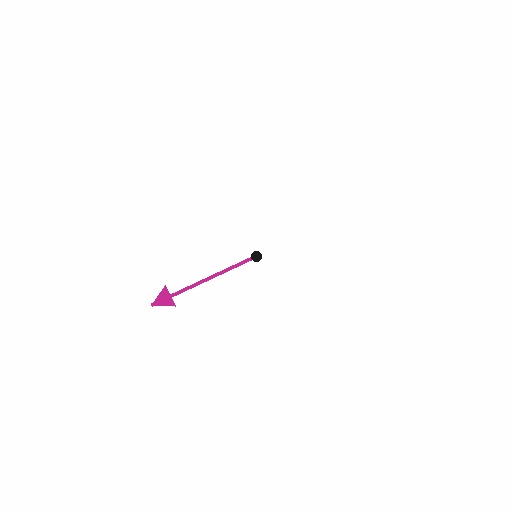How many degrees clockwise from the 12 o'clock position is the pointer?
Approximately 245 degrees.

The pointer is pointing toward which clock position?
Roughly 8 o'clock.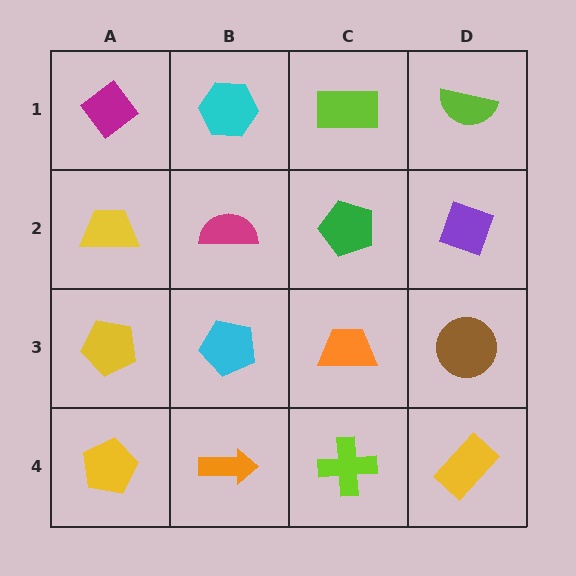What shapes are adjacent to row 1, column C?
A green pentagon (row 2, column C), a cyan hexagon (row 1, column B), a lime semicircle (row 1, column D).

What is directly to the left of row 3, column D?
An orange trapezoid.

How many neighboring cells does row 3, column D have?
3.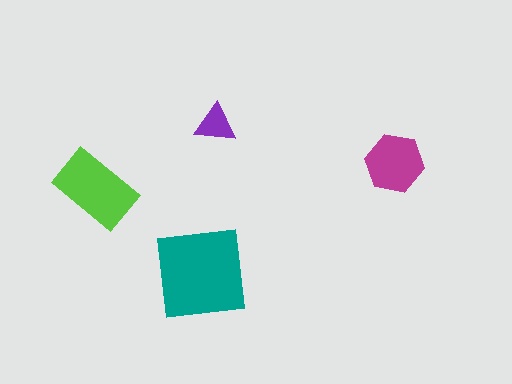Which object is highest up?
The purple triangle is topmost.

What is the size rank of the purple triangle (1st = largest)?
4th.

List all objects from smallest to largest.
The purple triangle, the magenta hexagon, the lime rectangle, the teal square.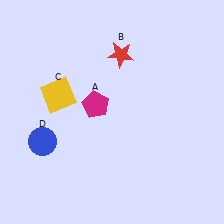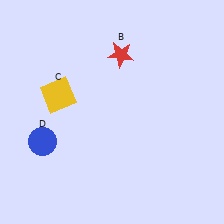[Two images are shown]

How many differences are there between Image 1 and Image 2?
There is 1 difference between the two images.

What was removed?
The magenta pentagon (A) was removed in Image 2.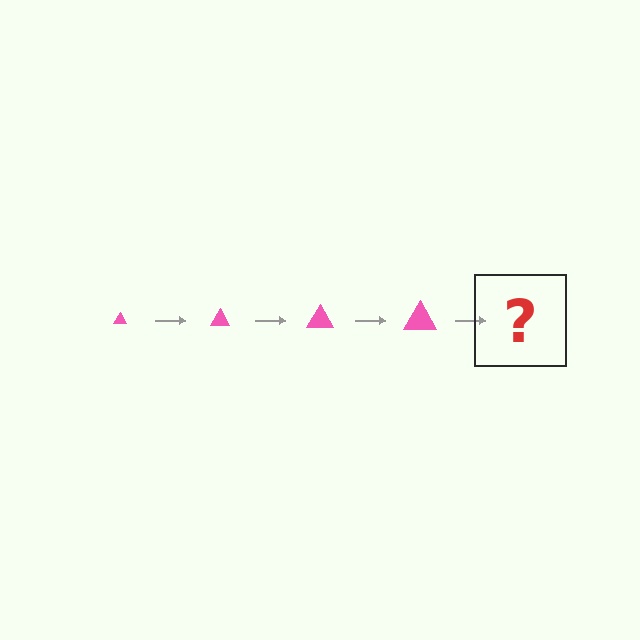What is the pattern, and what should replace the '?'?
The pattern is that the triangle gets progressively larger each step. The '?' should be a pink triangle, larger than the previous one.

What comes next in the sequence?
The next element should be a pink triangle, larger than the previous one.